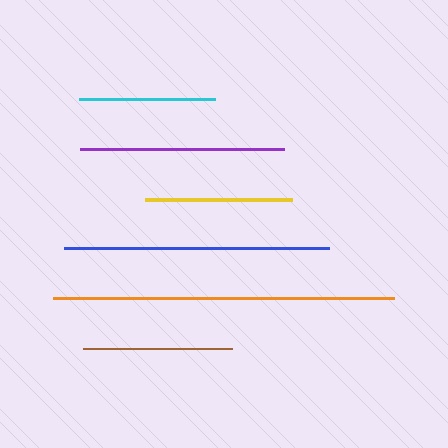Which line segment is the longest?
The orange line is the longest at approximately 340 pixels.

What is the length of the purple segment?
The purple segment is approximately 204 pixels long.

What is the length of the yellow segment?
The yellow segment is approximately 147 pixels long.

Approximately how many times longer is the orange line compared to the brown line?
The orange line is approximately 2.3 times the length of the brown line.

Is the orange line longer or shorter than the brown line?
The orange line is longer than the brown line.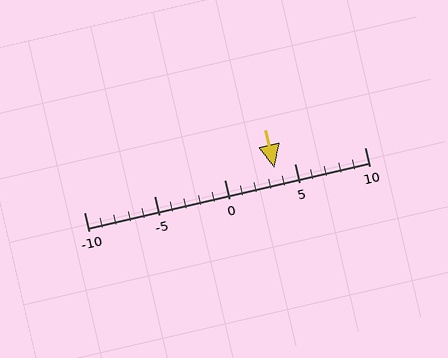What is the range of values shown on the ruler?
The ruler shows values from -10 to 10.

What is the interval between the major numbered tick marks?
The major tick marks are spaced 5 units apart.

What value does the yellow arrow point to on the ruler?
The yellow arrow points to approximately 4.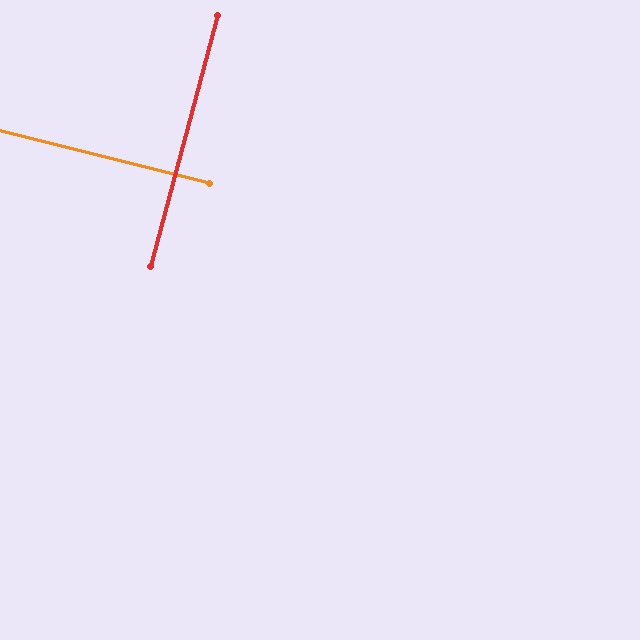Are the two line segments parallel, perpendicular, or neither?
Perpendicular — they meet at approximately 89°.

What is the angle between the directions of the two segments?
Approximately 89 degrees.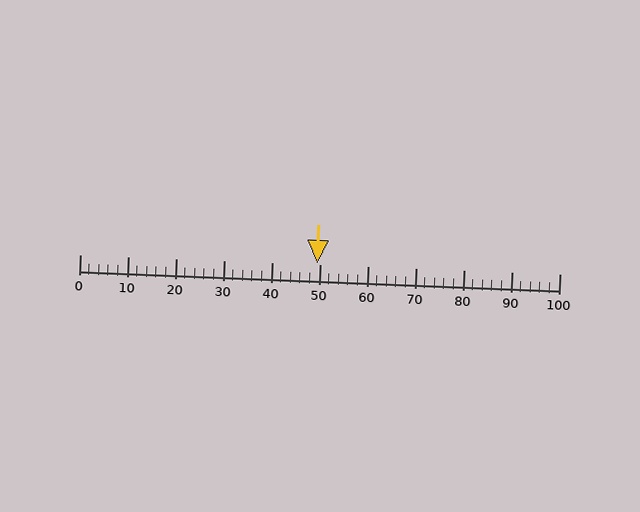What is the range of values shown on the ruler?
The ruler shows values from 0 to 100.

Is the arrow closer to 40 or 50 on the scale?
The arrow is closer to 50.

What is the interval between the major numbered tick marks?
The major tick marks are spaced 10 units apart.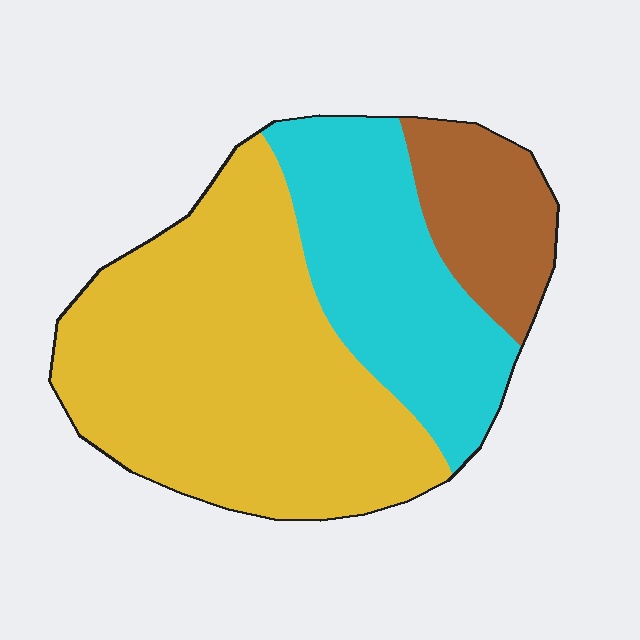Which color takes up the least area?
Brown, at roughly 15%.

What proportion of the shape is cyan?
Cyan covers about 30% of the shape.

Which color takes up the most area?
Yellow, at roughly 55%.